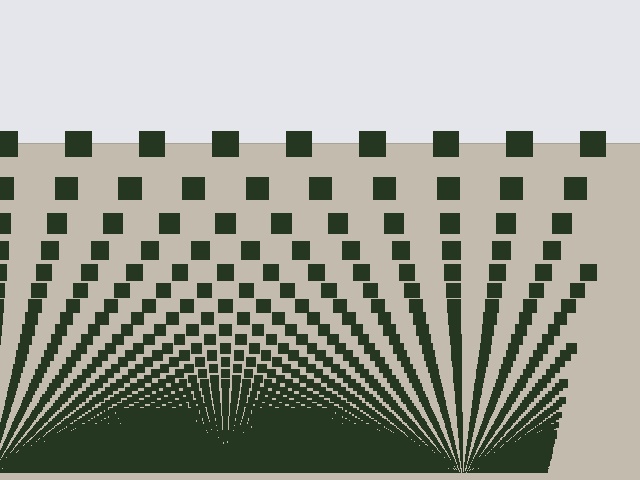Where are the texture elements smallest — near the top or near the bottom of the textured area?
Near the bottom.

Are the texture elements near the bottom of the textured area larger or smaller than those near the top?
Smaller. The gradient is inverted — elements near the bottom are smaller and denser.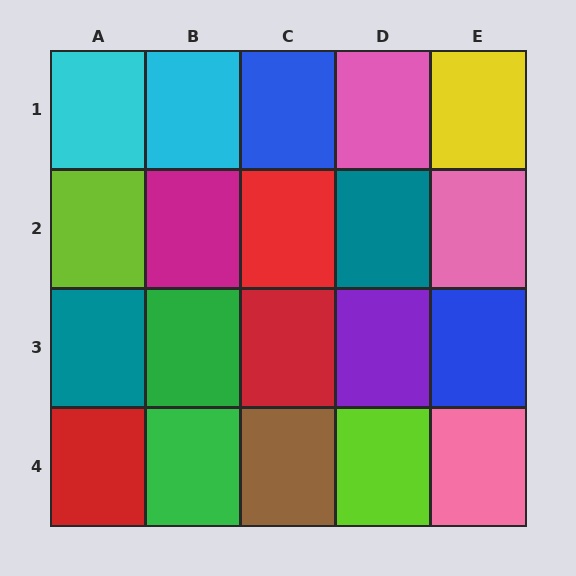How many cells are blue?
2 cells are blue.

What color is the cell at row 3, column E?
Blue.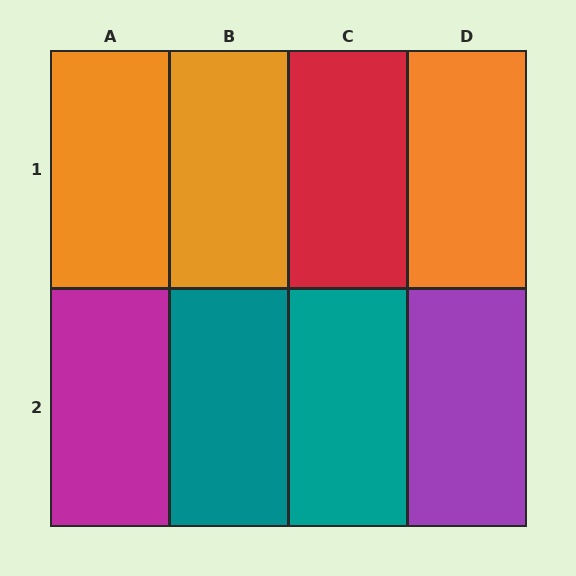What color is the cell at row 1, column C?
Red.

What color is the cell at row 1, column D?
Orange.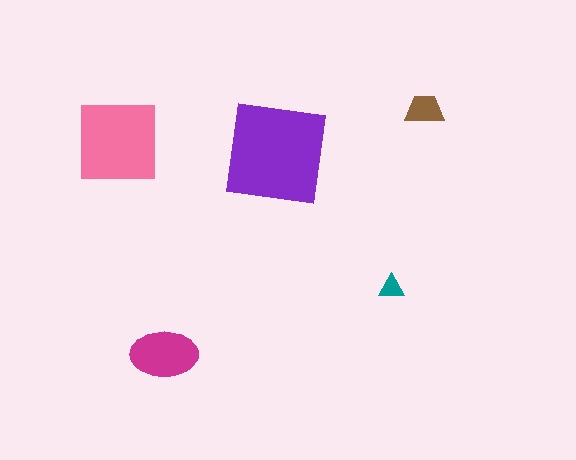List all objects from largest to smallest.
The purple square, the pink square, the magenta ellipse, the brown trapezoid, the teal triangle.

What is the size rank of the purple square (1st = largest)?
1st.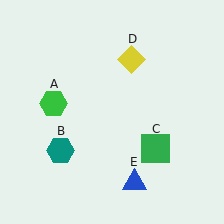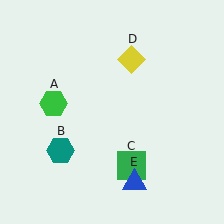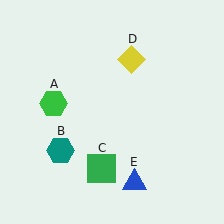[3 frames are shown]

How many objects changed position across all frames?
1 object changed position: green square (object C).